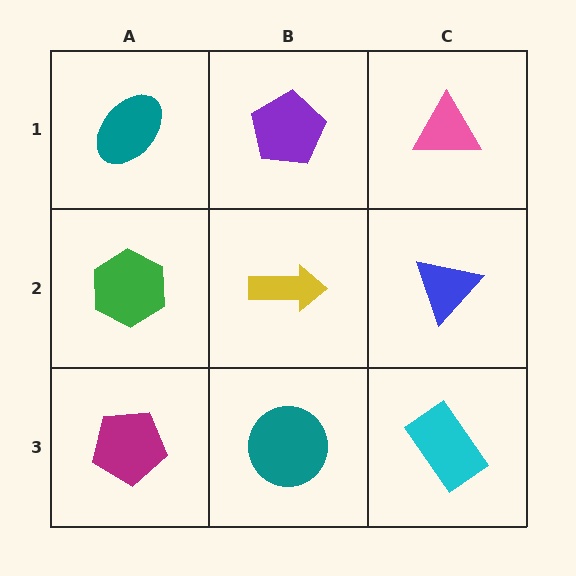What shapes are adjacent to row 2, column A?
A teal ellipse (row 1, column A), a magenta pentagon (row 3, column A), a yellow arrow (row 2, column B).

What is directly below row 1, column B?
A yellow arrow.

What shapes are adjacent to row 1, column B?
A yellow arrow (row 2, column B), a teal ellipse (row 1, column A), a pink triangle (row 1, column C).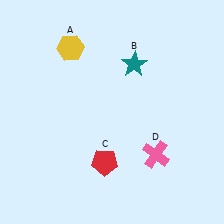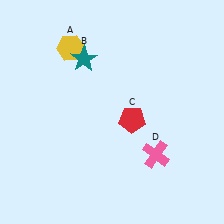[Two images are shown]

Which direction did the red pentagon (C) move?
The red pentagon (C) moved up.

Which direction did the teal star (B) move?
The teal star (B) moved left.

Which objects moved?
The objects that moved are: the teal star (B), the red pentagon (C).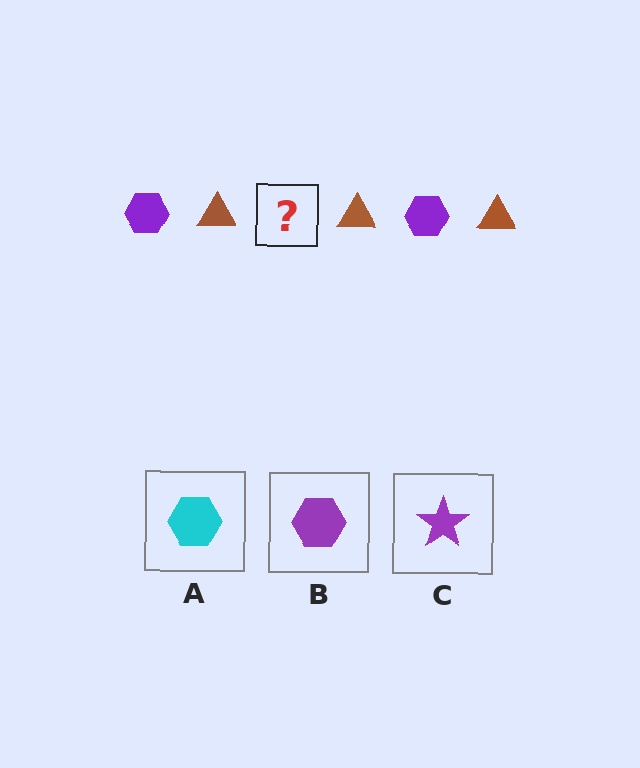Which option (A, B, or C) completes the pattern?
B.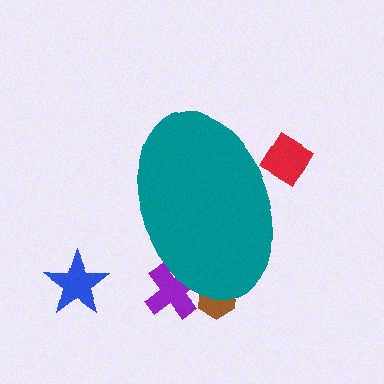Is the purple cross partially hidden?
Yes, the purple cross is partially hidden behind the teal ellipse.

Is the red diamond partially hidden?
Yes, the red diamond is partially hidden behind the teal ellipse.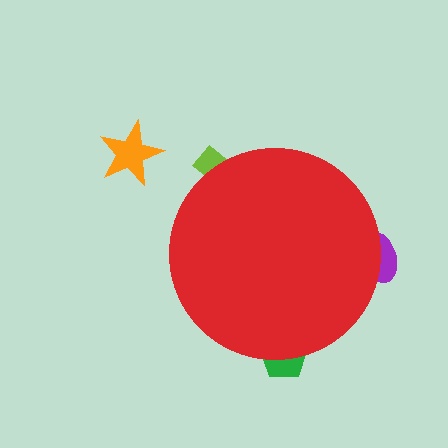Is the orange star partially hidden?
No, the orange star is fully visible.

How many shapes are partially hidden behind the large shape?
3 shapes are partially hidden.